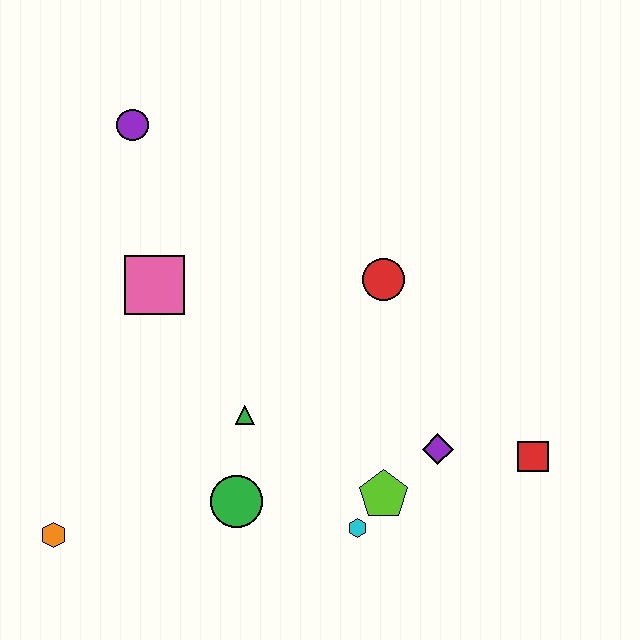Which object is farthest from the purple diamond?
The purple circle is farthest from the purple diamond.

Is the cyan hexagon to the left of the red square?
Yes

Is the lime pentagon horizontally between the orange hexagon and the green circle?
No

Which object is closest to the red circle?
The purple diamond is closest to the red circle.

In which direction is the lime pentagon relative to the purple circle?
The lime pentagon is below the purple circle.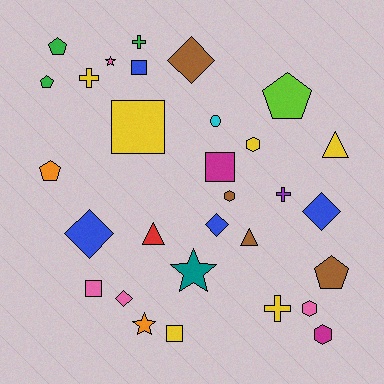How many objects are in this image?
There are 30 objects.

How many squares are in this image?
There are 5 squares.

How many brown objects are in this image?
There are 4 brown objects.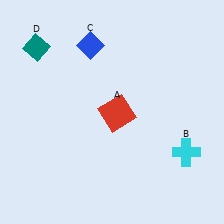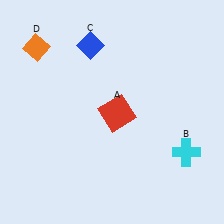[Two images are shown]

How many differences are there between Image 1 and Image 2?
There is 1 difference between the two images.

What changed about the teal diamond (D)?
In Image 1, D is teal. In Image 2, it changed to orange.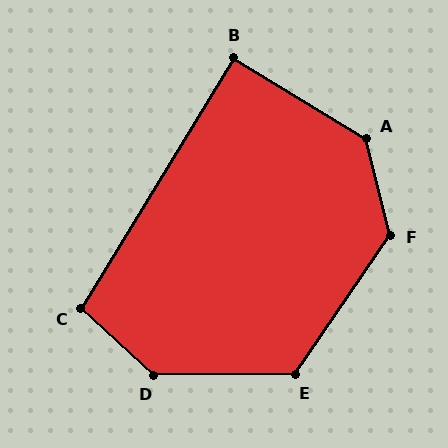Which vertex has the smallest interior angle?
B, at approximately 90 degrees.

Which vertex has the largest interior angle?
D, at approximately 138 degrees.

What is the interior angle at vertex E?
Approximately 125 degrees (obtuse).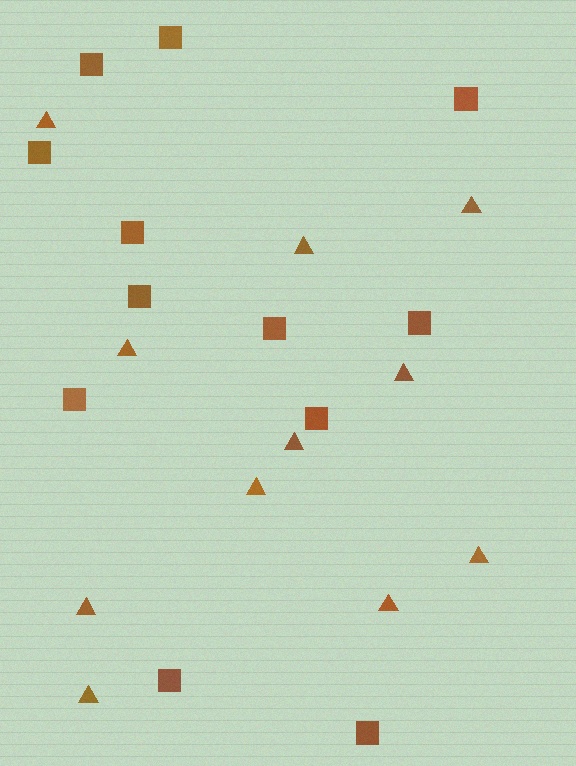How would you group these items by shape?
There are 2 groups: one group of triangles (11) and one group of squares (12).